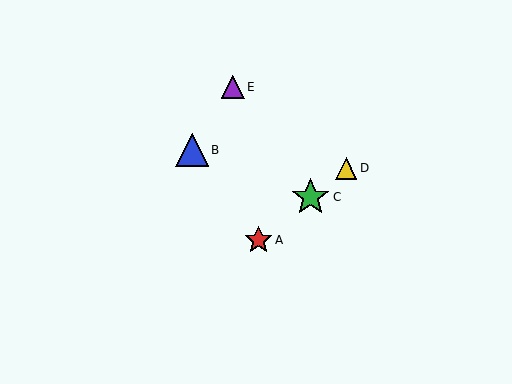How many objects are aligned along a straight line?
3 objects (A, C, D) are aligned along a straight line.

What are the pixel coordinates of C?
Object C is at (311, 197).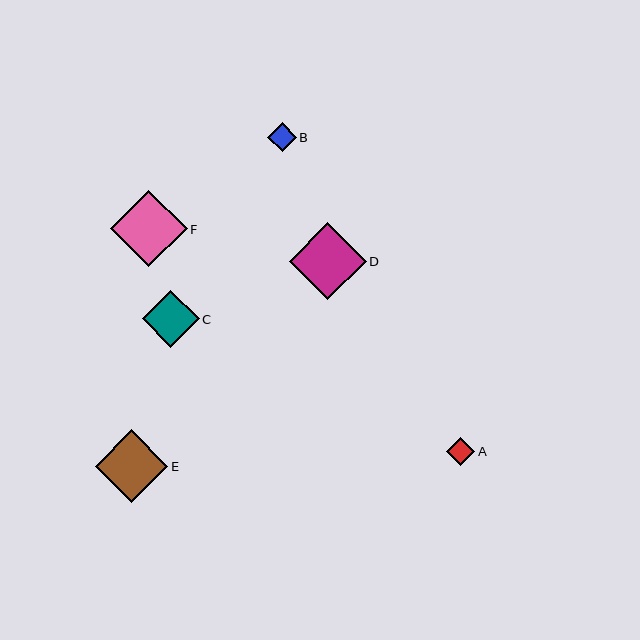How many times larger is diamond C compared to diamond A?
Diamond C is approximately 2.0 times the size of diamond A.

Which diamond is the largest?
Diamond D is the largest with a size of approximately 77 pixels.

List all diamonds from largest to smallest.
From largest to smallest: D, F, E, C, B, A.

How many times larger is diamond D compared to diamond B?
Diamond D is approximately 2.7 times the size of diamond B.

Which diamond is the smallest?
Diamond A is the smallest with a size of approximately 29 pixels.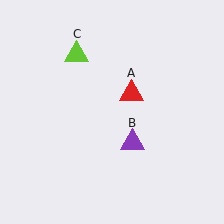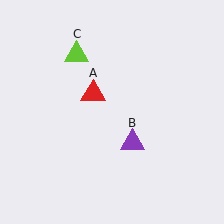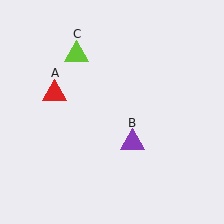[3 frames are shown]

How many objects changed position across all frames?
1 object changed position: red triangle (object A).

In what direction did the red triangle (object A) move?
The red triangle (object A) moved left.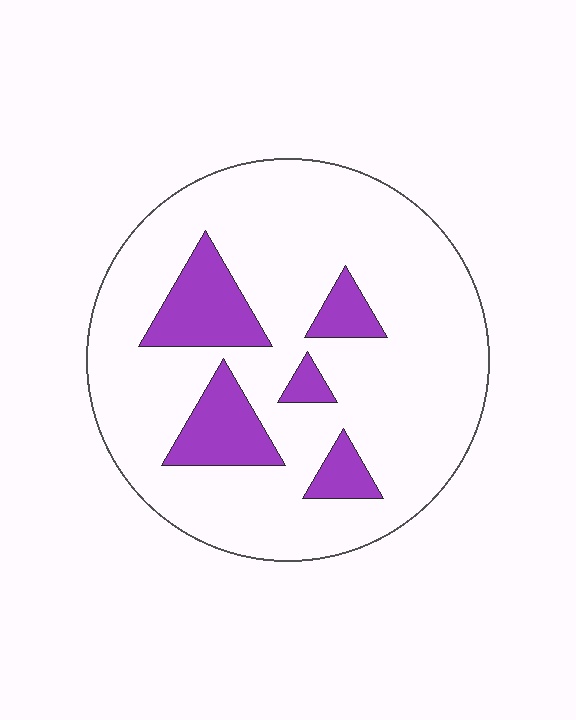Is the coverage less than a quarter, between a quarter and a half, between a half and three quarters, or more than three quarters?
Less than a quarter.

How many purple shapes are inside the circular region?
5.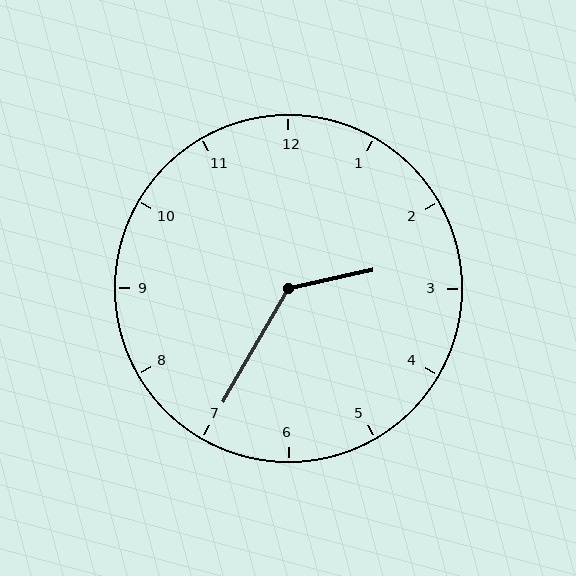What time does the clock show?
2:35.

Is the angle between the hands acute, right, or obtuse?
It is obtuse.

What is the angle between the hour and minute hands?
Approximately 132 degrees.